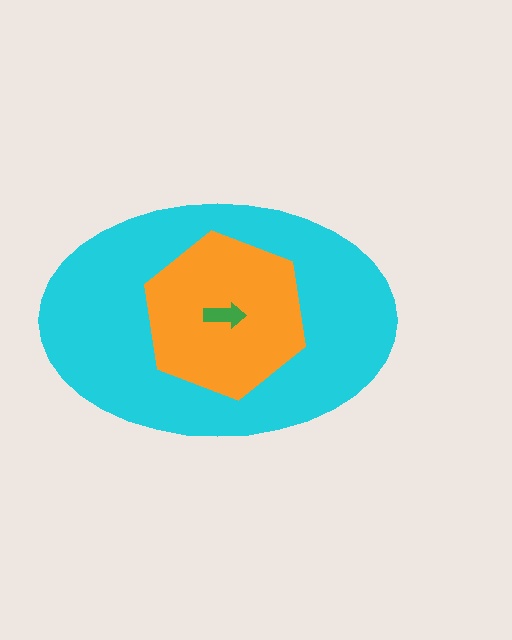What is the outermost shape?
The cyan ellipse.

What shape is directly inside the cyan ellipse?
The orange hexagon.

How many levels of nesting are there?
3.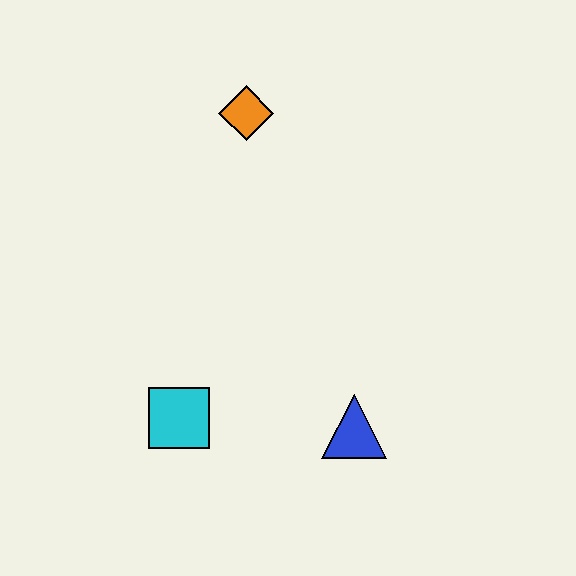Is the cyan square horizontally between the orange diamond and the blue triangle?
No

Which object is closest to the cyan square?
The blue triangle is closest to the cyan square.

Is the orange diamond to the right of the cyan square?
Yes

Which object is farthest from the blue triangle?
The orange diamond is farthest from the blue triangle.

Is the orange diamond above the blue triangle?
Yes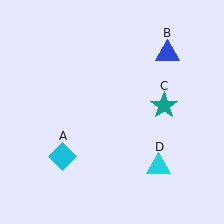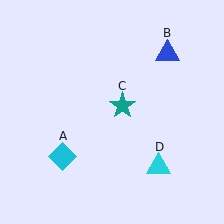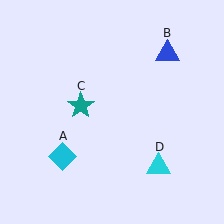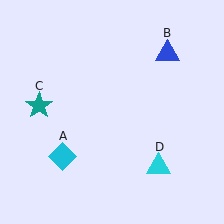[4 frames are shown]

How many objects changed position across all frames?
1 object changed position: teal star (object C).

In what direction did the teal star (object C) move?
The teal star (object C) moved left.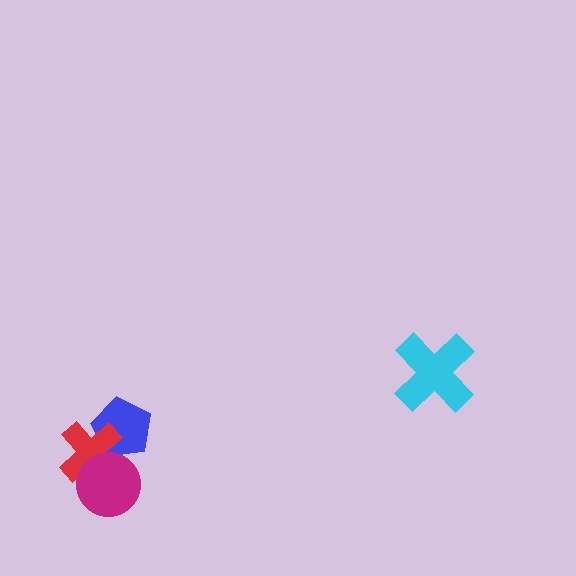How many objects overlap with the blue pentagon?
2 objects overlap with the blue pentagon.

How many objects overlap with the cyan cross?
0 objects overlap with the cyan cross.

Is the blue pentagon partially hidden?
Yes, it is partially covered by another shape.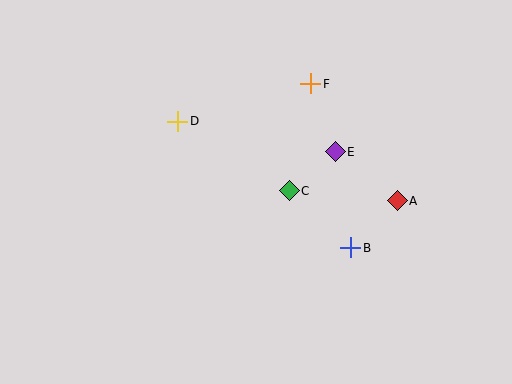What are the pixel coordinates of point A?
Point A is at (397, 201).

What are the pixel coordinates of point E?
Point E is at (335, 152).